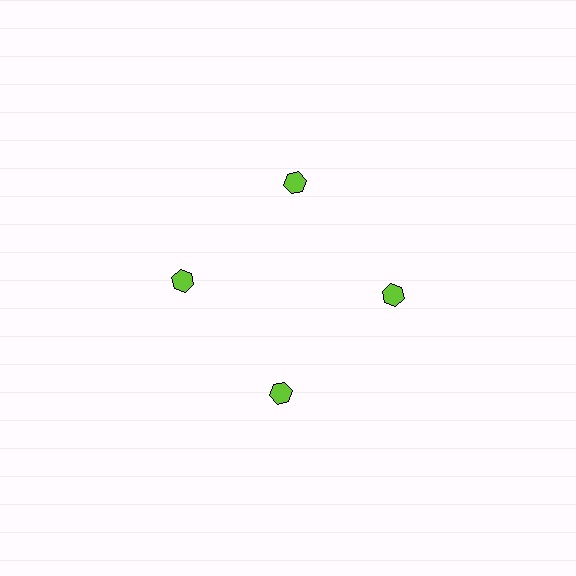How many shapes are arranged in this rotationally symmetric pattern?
There are 4 shapes, arranged in 4 groups of 1.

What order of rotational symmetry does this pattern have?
This pattern has 4-fold rotational symmetry.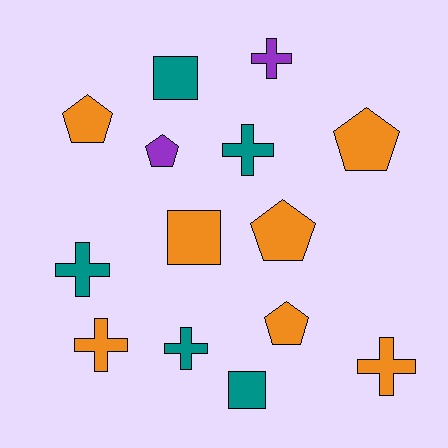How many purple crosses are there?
There is 1 purple cross.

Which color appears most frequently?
Orange, with 7 objects.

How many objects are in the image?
There are 14 objects.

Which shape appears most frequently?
Cross, with 6 objects.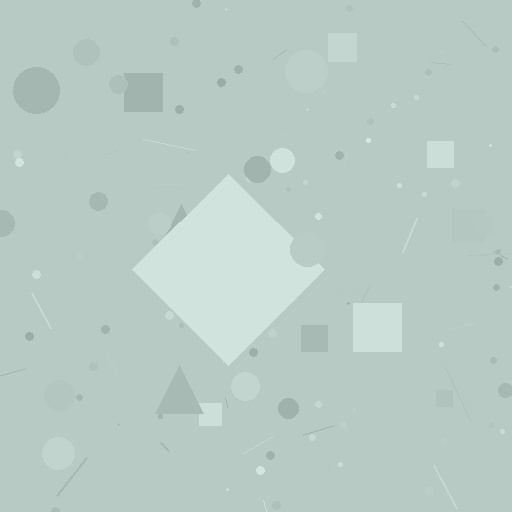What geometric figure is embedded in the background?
A diamond is embedded in the background.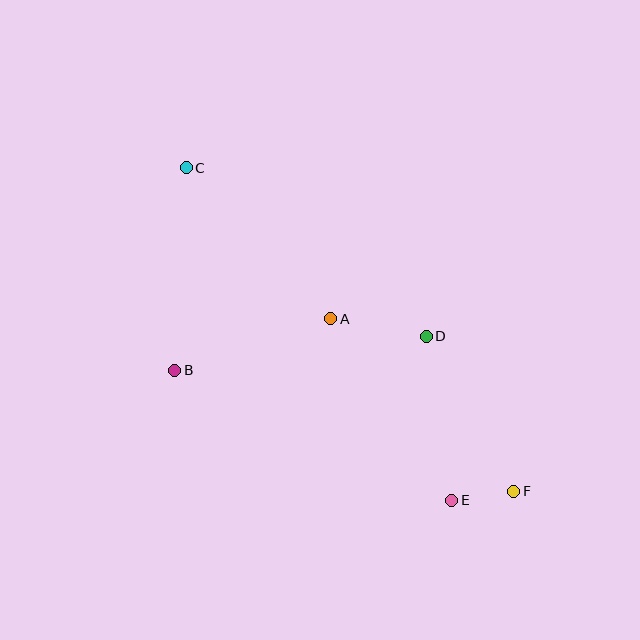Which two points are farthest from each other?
Points C and F are farthest from each other.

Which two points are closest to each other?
Points E and F are closest to each other.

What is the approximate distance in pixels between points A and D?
The distance between A and D is approximately 97 pixels.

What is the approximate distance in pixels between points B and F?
The distance between B and F is approximately 360 pixels.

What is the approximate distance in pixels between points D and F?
The distance between D and F is approximately 178 pixels.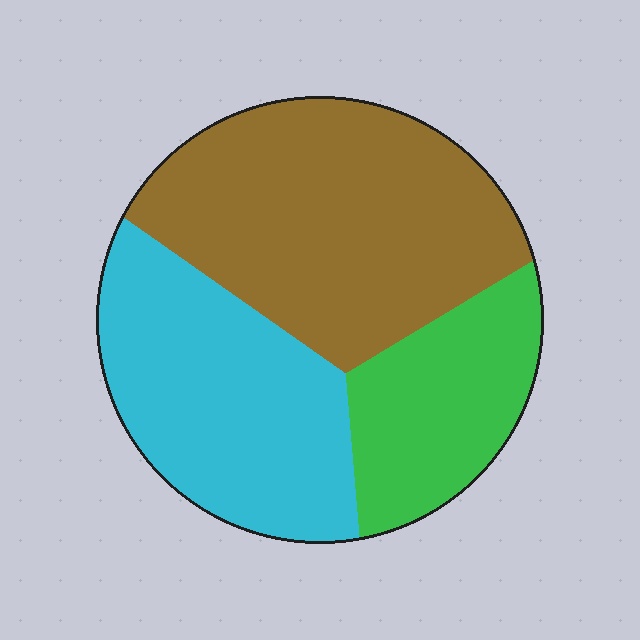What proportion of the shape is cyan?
Cyan takes up about one third (1/3) of the shape.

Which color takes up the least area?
Green, at roughly 20%.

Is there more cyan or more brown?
Brown.